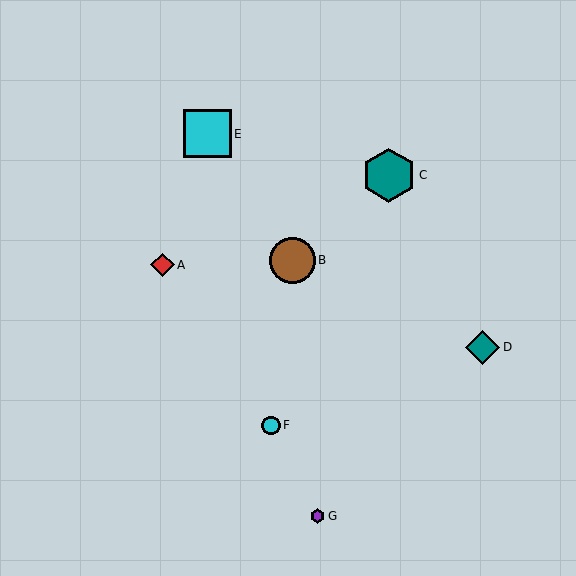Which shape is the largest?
The teal hexagon (labeled C) is the largest.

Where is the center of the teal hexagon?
The center of the teal hexagon is at (389, 175).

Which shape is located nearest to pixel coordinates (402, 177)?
The teal hexagon (labeled C) at (389, 175) is nearest to that location.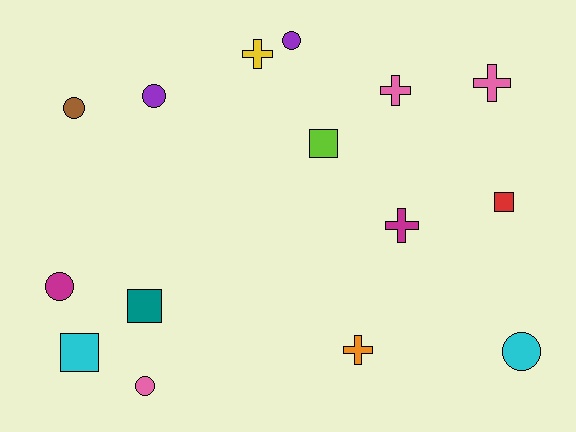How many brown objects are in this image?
There is 1 brown object.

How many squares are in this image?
There are 4 squares.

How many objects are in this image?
There are 15 objects.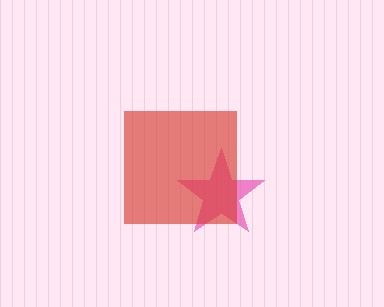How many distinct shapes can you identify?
There are 2 distinct shapes: a pink star, a red square.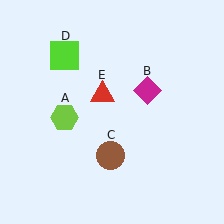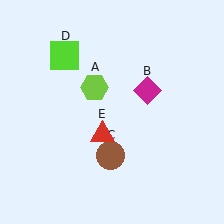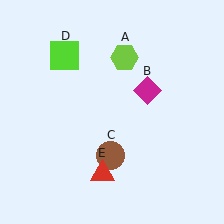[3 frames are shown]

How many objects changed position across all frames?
2 objects changed position: lime hexagon (object A), red triangle (object E).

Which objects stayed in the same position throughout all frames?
Magenta diamond (object B) and brown circle (object C) and lime square (object D) remained stationary.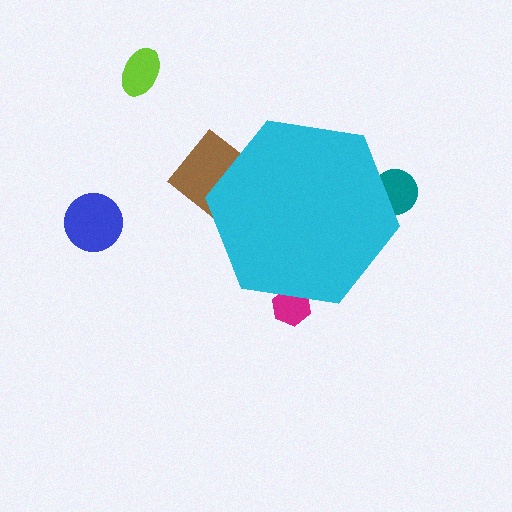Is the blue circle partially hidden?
No, the blue circle is fully visible.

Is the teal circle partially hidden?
Yes, the teal circle is partially hidden behind the cyan hexagon.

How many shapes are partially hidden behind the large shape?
3 shapes are partially hidden.